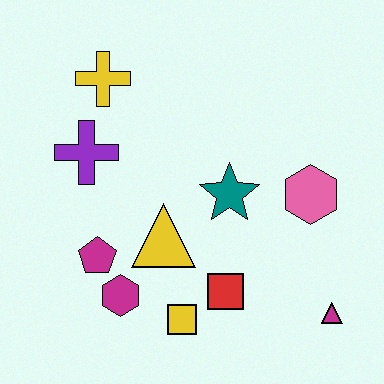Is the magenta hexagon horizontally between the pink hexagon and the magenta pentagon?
Yes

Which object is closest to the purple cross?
The yellow cross is closest to the purple cross.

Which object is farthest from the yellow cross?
The magenta triangle is farthest from the yellow cross.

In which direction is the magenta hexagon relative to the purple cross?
The magenta hexagon is below the purple cross.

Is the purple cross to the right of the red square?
No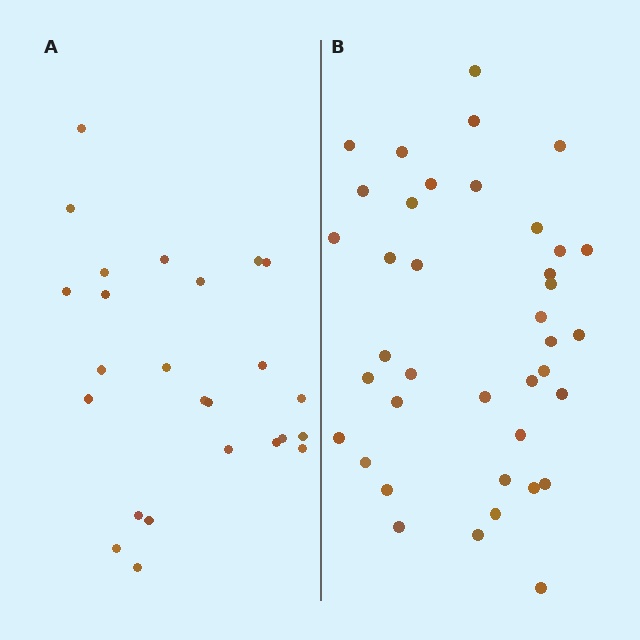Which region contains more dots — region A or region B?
Region B (the right region) has more dots.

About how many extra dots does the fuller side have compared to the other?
Region B has approximately 15 more dots than region A.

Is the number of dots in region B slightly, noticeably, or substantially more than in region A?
Region B has substantially more. The ratio is roughly 1.6 to 1.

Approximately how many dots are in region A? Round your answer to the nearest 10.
About 20 dots. (The exact count is 25, which rounds to 20.)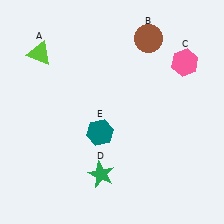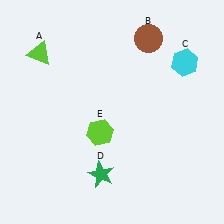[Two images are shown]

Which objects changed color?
C changed from pink to cyan. E changed from teal to lime.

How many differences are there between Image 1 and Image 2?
There are 2 differences between the two images.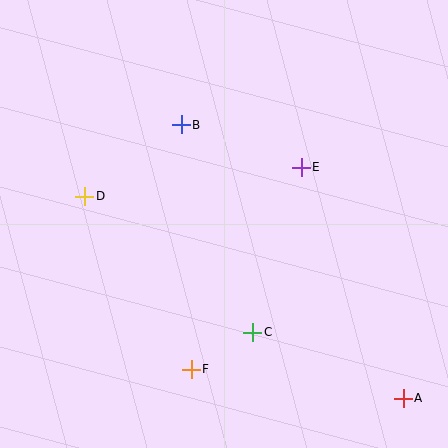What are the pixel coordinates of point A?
Point A is at (403, 398).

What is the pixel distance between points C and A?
The distance between C and A is 165 pixels.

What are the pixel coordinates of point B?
Point B is at (181, 125).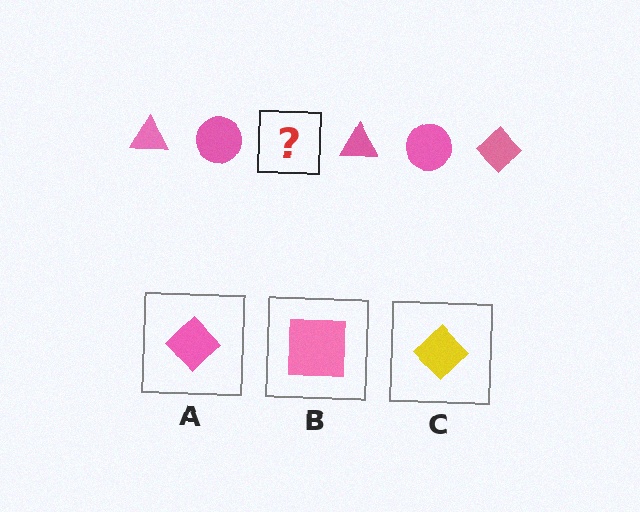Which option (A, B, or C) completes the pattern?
A.